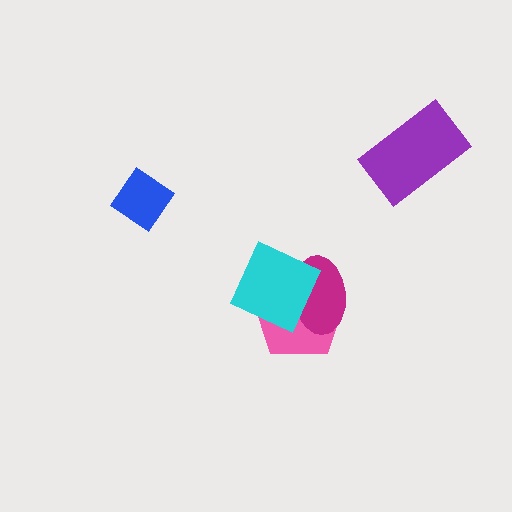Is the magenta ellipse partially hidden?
Yes, it is partially covered by another shape.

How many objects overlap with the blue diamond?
0 objects overlap with the blue diamond.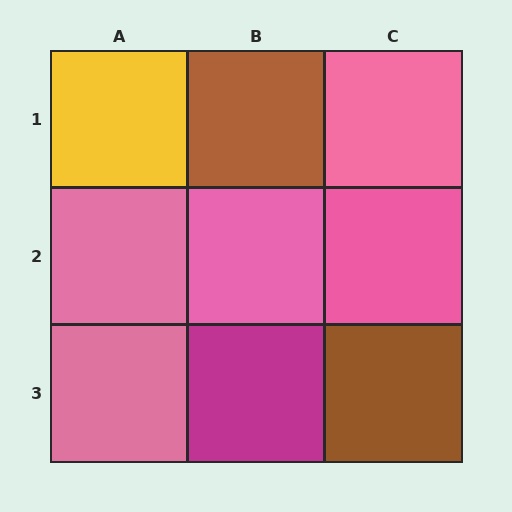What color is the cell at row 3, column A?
Pink.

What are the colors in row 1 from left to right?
Yellow, brown, pink.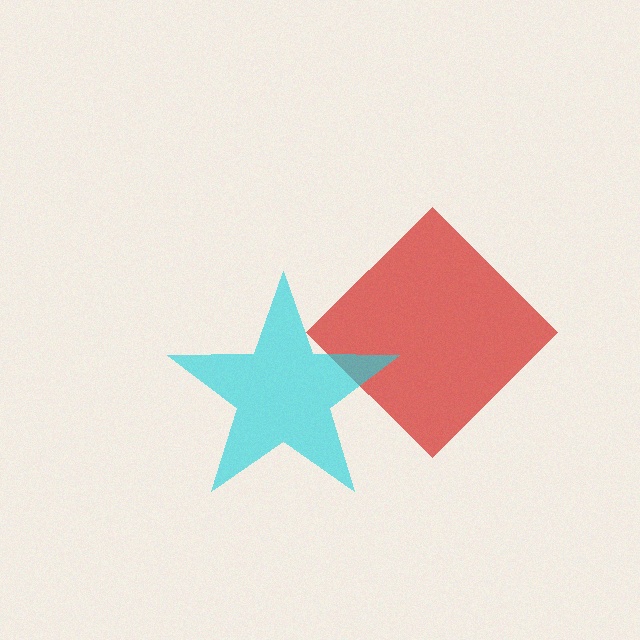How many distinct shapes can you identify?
There are 2 distinct shapes: a red diamond, a cyan star.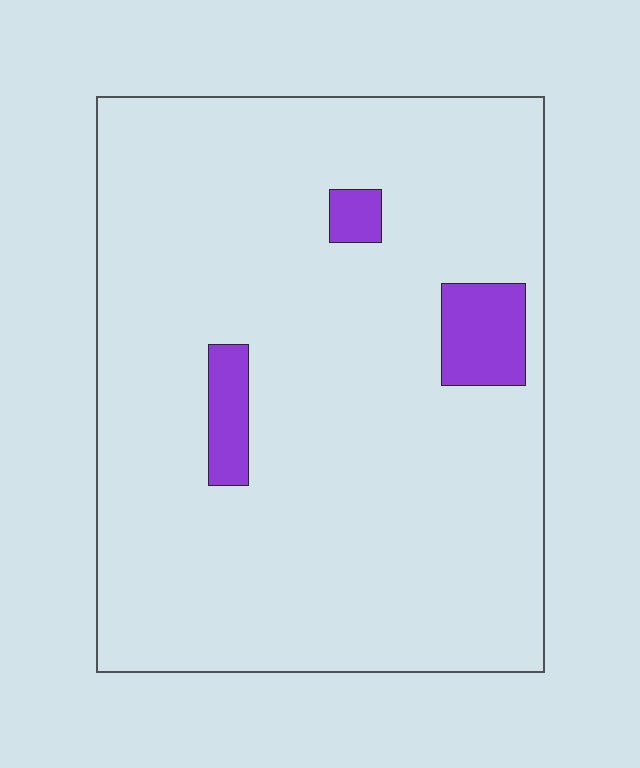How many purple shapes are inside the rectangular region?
3.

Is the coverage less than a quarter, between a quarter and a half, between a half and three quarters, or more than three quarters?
Less than a quarter.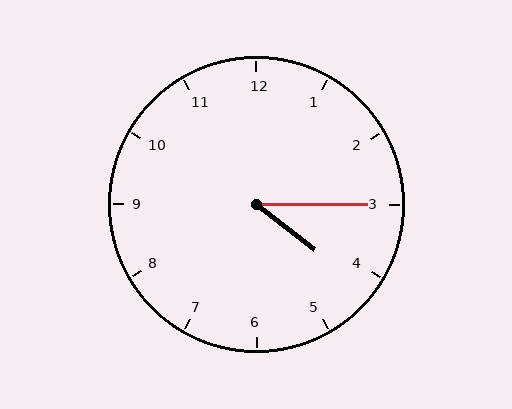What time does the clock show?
4:15.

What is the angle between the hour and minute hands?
Approximately 38 degrees.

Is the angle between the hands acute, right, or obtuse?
It is acute.